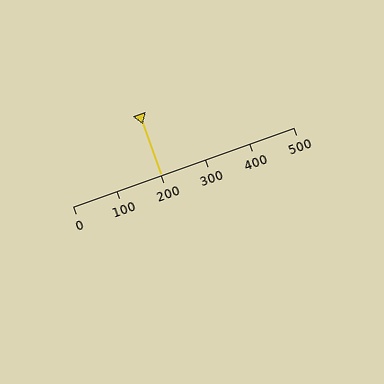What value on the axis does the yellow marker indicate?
The marker indicates approximately 200.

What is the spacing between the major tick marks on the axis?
The major ticks are spaced 100 apart.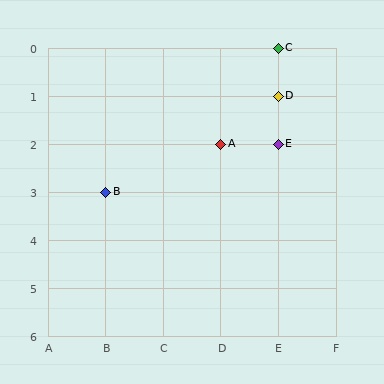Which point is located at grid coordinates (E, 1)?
Point D is at (E, 1).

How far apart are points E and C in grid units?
Points E and C are 2 rows apart.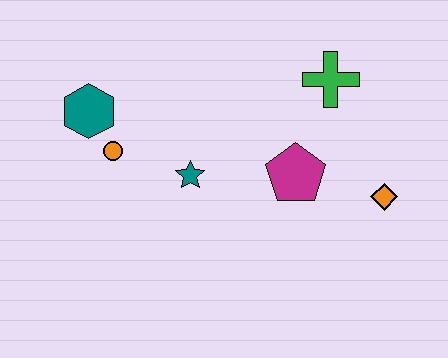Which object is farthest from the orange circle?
The orange diamond is farthest from the orange circle.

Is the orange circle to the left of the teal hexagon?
No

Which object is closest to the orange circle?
The teal hexagon is closest to the orange circle.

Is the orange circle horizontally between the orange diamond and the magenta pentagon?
No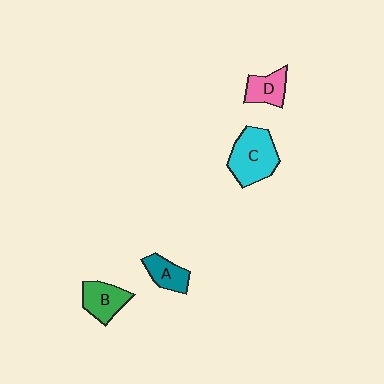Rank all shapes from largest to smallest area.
From largest to smallest: C (cyan), B (green), D (pink), A (teal).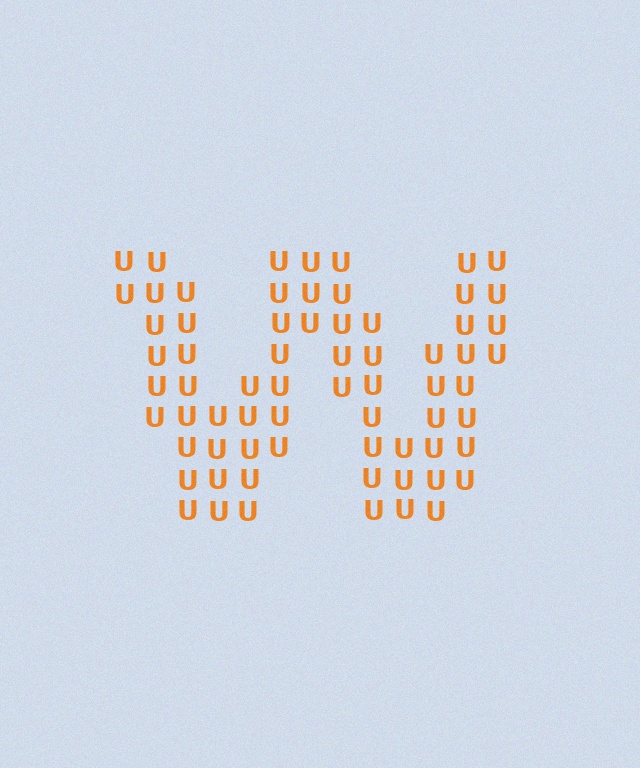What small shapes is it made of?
It is made of small letter U's.